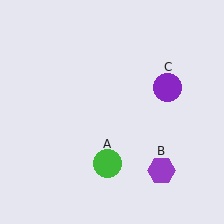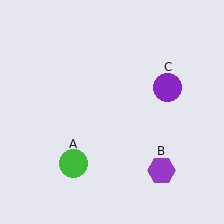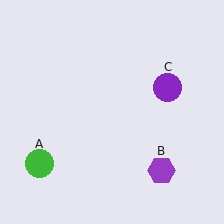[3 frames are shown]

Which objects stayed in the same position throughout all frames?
Purple hexagon (object B) and purple circle (object C) remained stationary.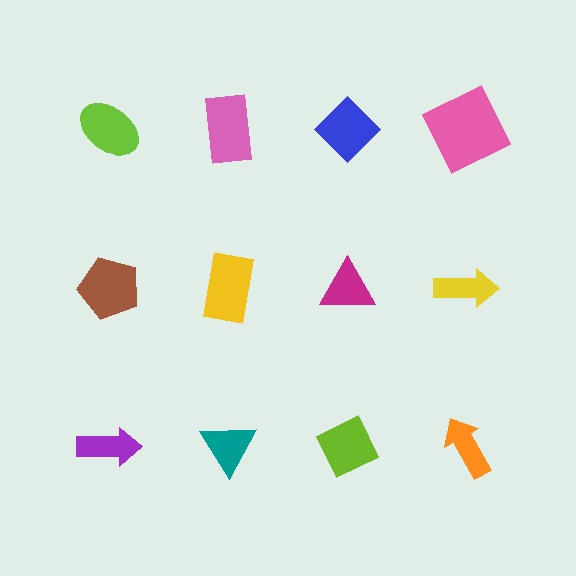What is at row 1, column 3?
A blue diamond.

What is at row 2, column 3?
A magenta triangle.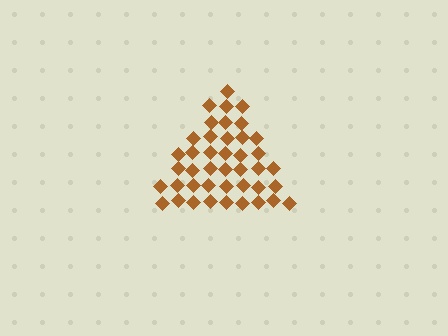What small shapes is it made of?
It is made of small diamonds.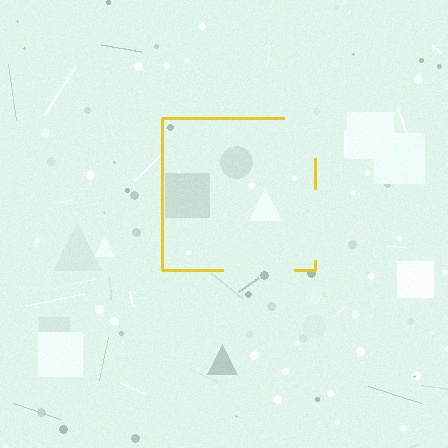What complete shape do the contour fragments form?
The contour fragments form a square.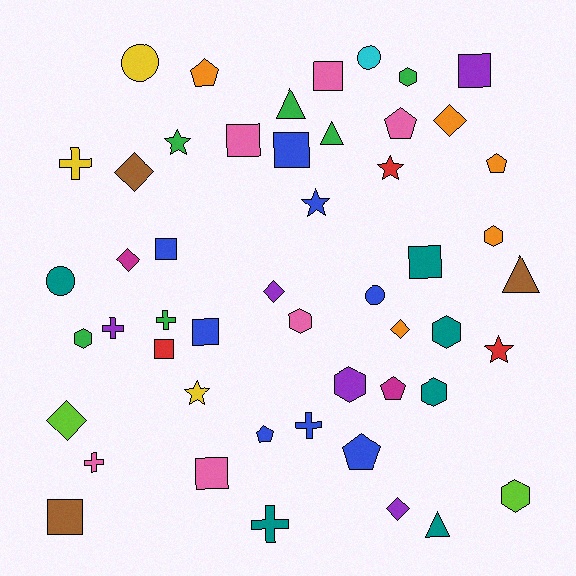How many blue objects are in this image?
There are 8 blue objects.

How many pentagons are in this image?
There are 6 pentagons.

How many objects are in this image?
There are 50 objects.